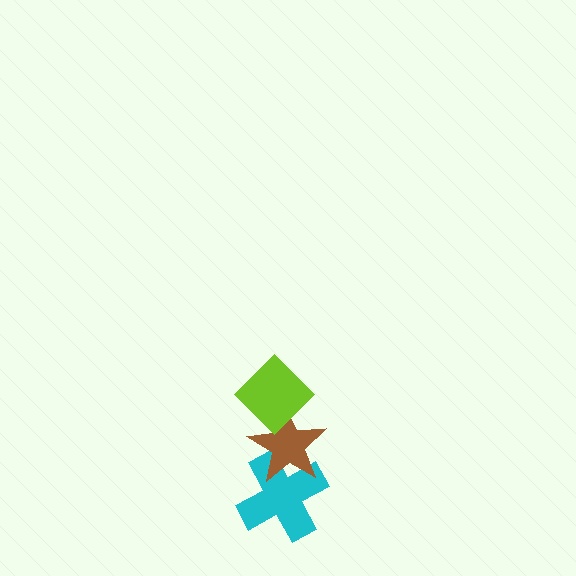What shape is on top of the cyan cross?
The brown star is on top of the cyan cross.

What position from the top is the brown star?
The brown star is 2nd from the top.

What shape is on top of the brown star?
The lime diamond is on top of the brown star.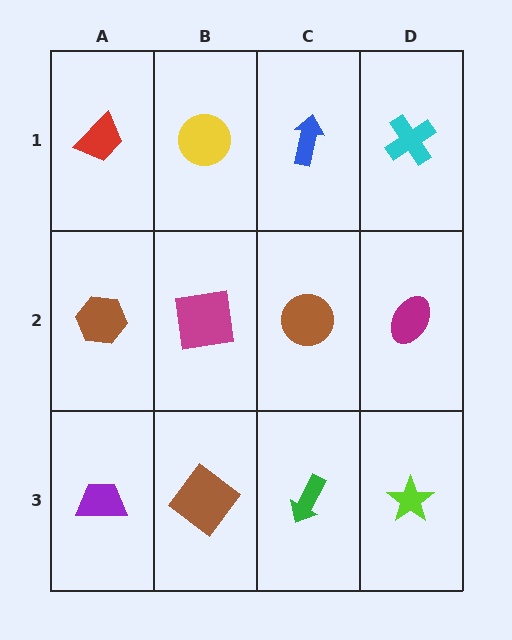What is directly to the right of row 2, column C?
A magenta ellipse.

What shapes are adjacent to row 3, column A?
A brown hexagon (row 2, column A), a brown diamond (row 3, column B).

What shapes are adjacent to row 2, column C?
A blue arrow (row 1, column C), a green arrow (row 3, column C), a magenta square (row 2, column B), a magenta ellipse (row 2, column D).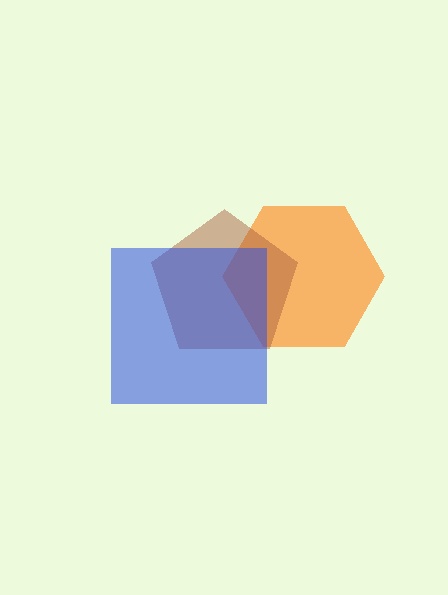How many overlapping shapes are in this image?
There are 3 overlapping shapes in the image.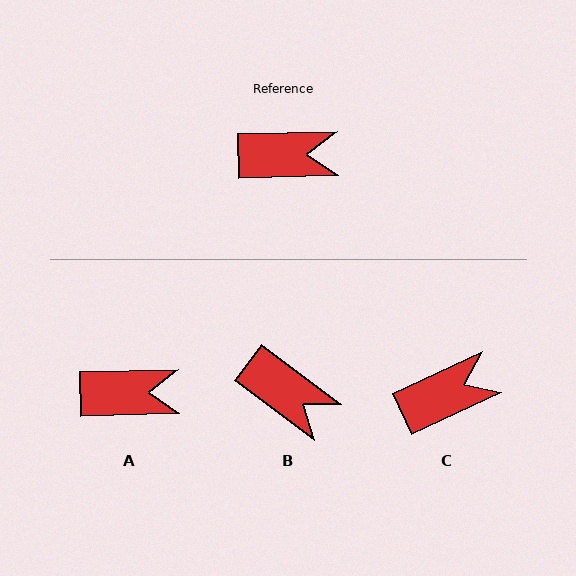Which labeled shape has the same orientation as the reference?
A.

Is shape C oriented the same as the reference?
No, it is off by about 23 degrees.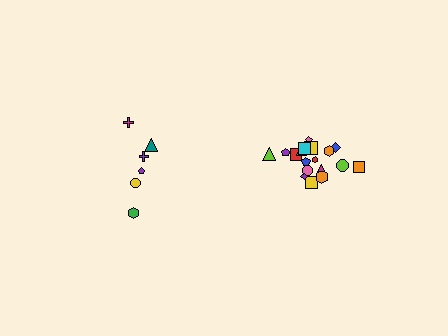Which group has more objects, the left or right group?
The right group.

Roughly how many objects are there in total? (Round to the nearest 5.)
Roughly 25 objects in total.